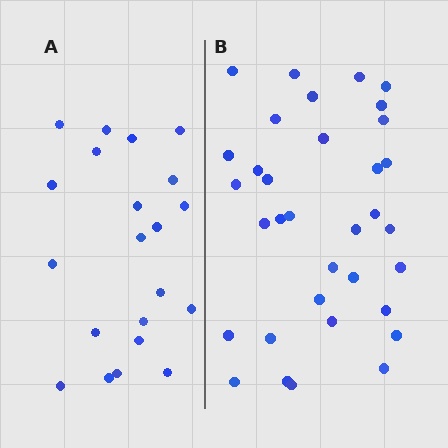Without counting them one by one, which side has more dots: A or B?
Region B (the right region) has more dots.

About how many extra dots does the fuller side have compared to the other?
Region B has approximately 15 more dots than region A.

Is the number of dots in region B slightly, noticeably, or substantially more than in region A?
Region B has substantially more. The ratio is roughly 1.6 to 1.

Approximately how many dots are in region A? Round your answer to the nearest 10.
About 20 dots. (The exact count is 21, which rounds to 20.)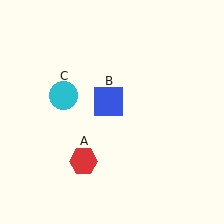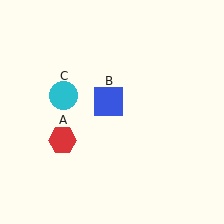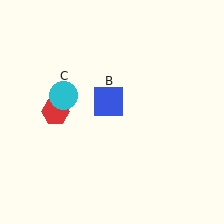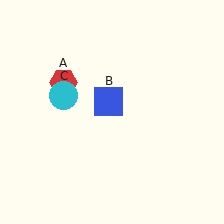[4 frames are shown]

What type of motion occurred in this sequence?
The red hexagon (object A) rotated clockwise around the center of the scene.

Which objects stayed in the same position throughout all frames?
Blue square (object B) and cyan circle (object C) remained stationary.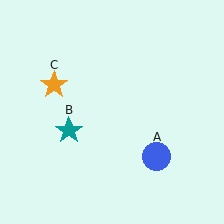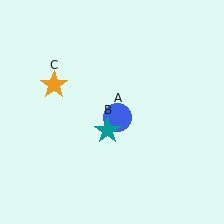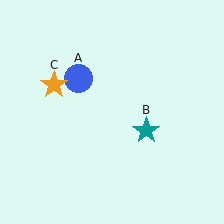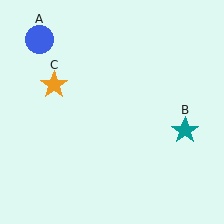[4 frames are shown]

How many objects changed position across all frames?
2 objects changed position: blue circle (object A), teal star (object B).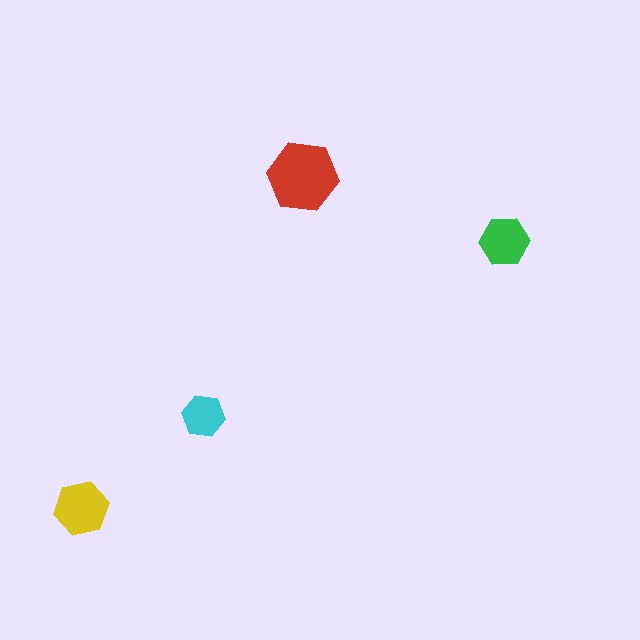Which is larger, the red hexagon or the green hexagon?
The red one.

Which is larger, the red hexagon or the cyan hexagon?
The red one.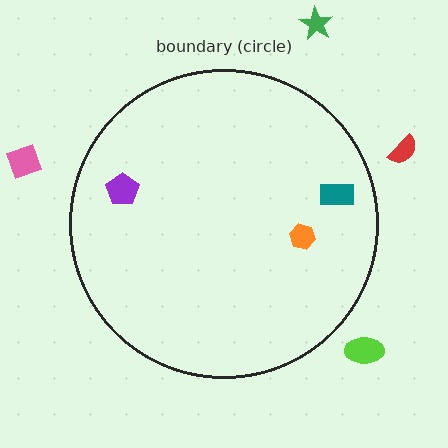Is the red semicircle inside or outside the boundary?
Outside.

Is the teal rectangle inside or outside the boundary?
Inside.